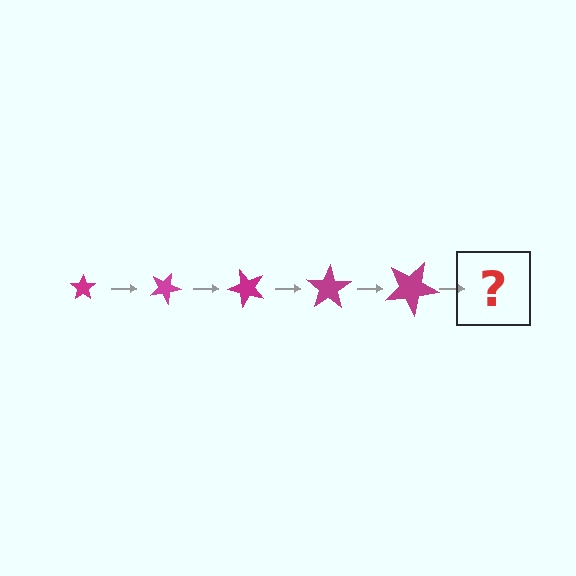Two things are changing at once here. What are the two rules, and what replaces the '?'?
The two rules are that the star grows larger each step and it rotates 25 degrees each step. The '?' should be a star, larger than the previous one and rotated 125 degrees from the start.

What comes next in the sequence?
The next element should be a star, larger than the previous one and rotated 125 degrees from the start.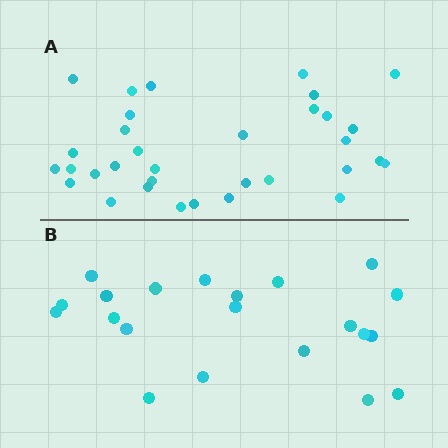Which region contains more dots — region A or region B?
Region A (the top region) has more dots.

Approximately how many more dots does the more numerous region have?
Region A has roughly 12 or so more dots than region B.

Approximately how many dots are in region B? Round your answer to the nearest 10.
About 20 dots. (The exact count is 21, which rounds to 20.)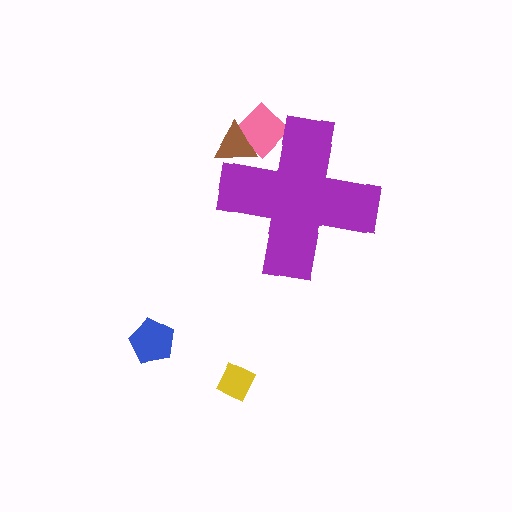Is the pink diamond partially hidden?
Yes, the pink diamond is partially hidden behind the purple cross.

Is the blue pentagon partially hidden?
No, the blue pentagon is fully visible.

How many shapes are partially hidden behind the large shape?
2 shapes are partially hidden.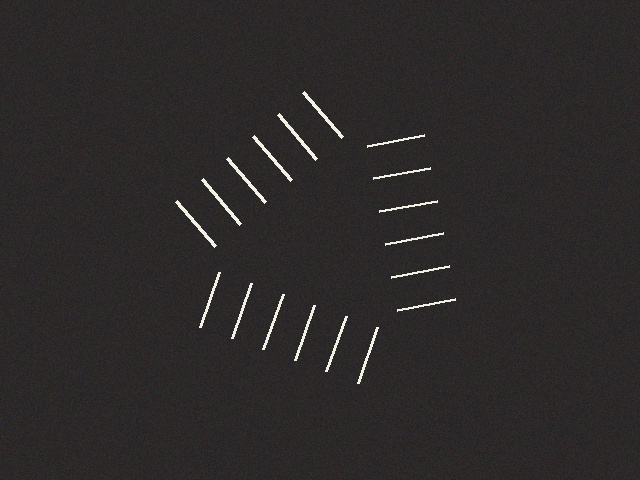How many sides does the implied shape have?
3 sides — the line-ends trace a triangle.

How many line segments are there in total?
18 — 6 along each of the 3 edges.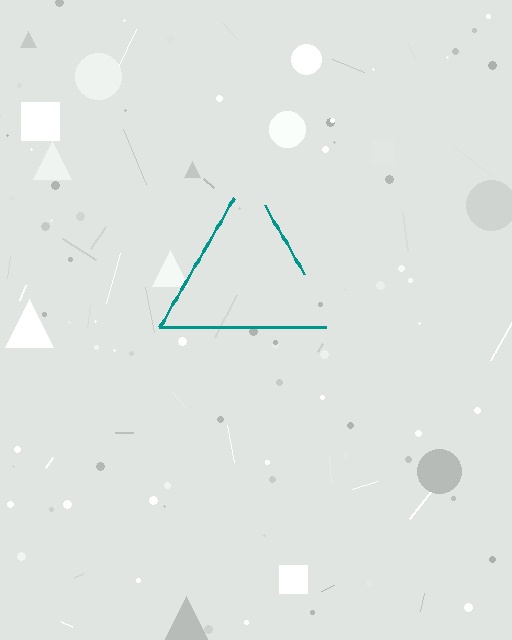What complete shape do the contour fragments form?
The contour fragments form a triangle.